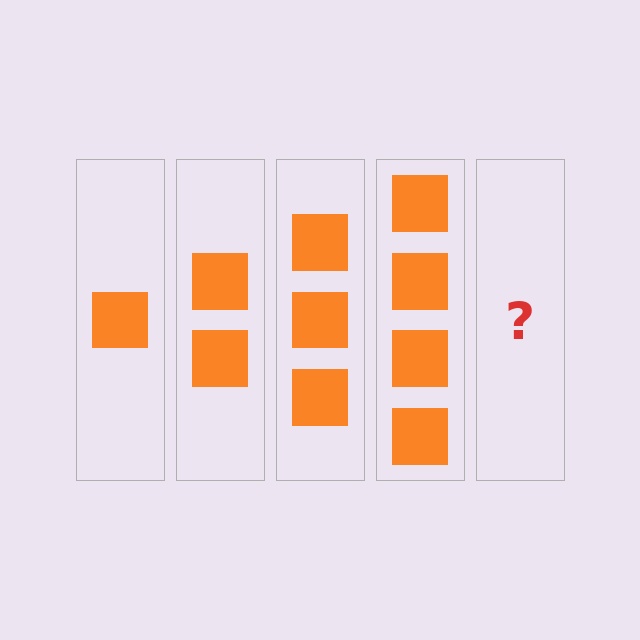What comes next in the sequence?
The next element should be 5 squares.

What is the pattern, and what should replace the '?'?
The pattern is that each step adds one more square. The '?' should be 5 squares.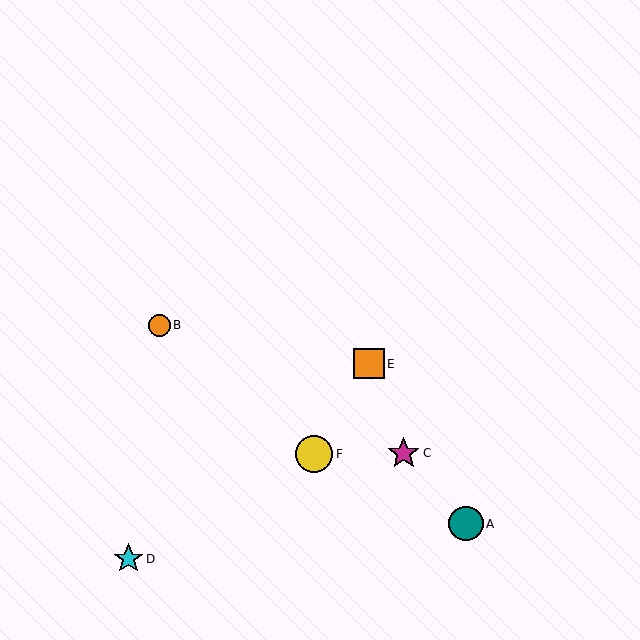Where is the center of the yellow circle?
The center of the yellow circle is at (314, 454).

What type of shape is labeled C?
Shape C is a magenta star.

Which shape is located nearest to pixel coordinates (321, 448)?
The yellow circle (labeled F) at (314, 454) is nearest to that location.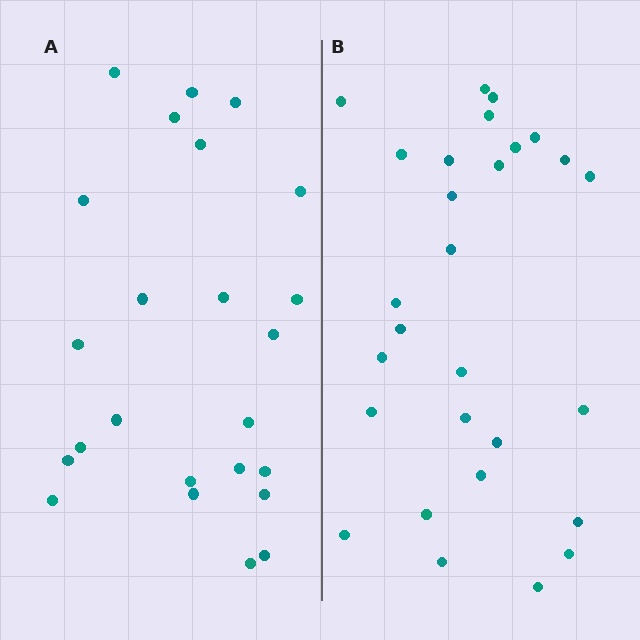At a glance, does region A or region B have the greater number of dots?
Region B (the right region) has more dots.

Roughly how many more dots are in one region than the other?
Region B has about 4 more dots than region A.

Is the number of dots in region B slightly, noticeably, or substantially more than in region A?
Region B has only slightly more — the two regions are fairly close. The ratio is roughly 1.2 to 1.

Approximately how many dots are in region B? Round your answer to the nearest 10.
About 30 dots. (The exact count is 28, which rounds to 30.)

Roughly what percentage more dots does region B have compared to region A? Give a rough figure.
About 15% more.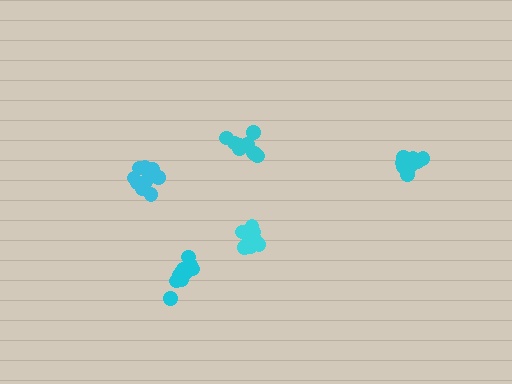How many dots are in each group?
Group 1: 10 dots, Group 2: 13 dots, Group 3: 10 dots, Group 4: 14 dots, Group 5: 11 dots (58 total).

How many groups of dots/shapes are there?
There are 5 groups.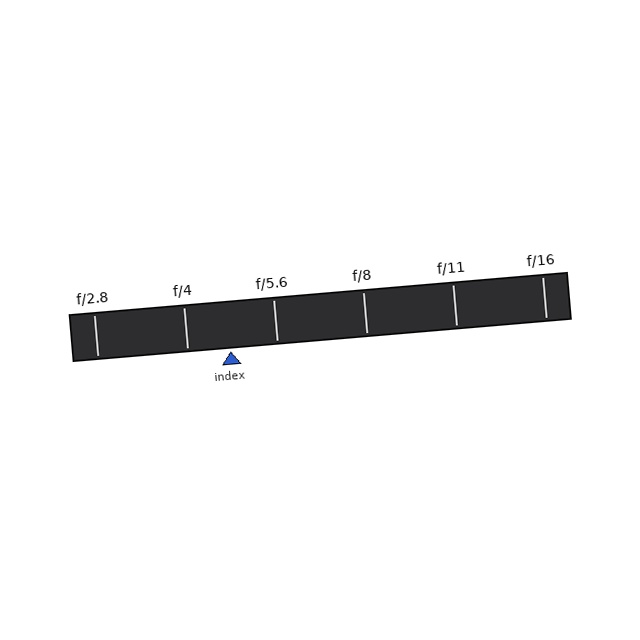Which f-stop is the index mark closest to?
The index mark is closest to f/4.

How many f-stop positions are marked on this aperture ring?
There are 6 f-stop positions marked.